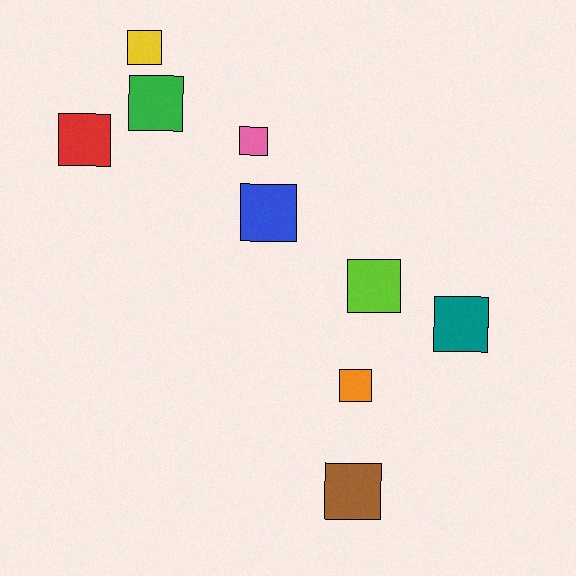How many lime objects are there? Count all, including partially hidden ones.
There is 1 lime object.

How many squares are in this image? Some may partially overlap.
There are 9 squares.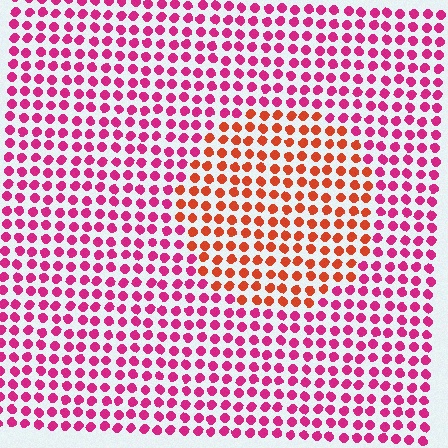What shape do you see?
I see a circle.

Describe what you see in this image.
The image is filled with small magenta elements in a uniform arrangement. A circle-shaped region is visible where the elements are tinted to a slightly different hue, forming a subtle color boundary.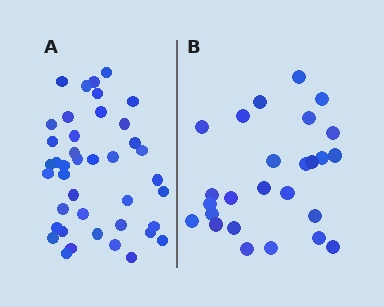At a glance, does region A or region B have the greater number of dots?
Region A (the left region) has more dots.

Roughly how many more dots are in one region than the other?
Region A has approximately 15 more dots than region B.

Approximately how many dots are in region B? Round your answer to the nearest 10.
About 30 dots. (The exact count is 26, which rounds to 30.)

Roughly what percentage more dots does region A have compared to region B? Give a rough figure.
About 60% more.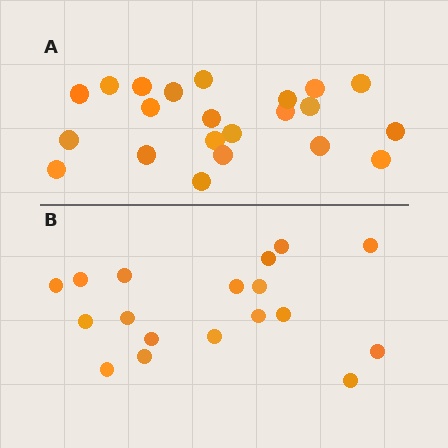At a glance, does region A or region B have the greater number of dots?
Region A (the top region) has more dots.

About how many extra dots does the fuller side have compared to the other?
Region A has about 4 more dots than region B.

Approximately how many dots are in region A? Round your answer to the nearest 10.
About 20 dots. (The exact count is 22, which rounds to 20.)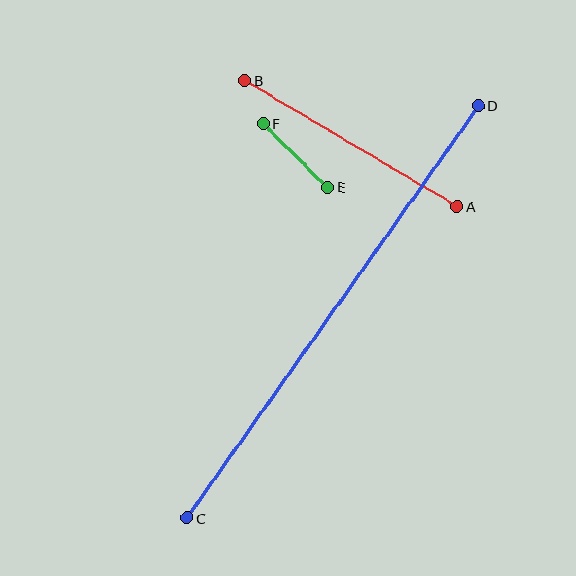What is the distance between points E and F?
The distance is approximately 91 pixels.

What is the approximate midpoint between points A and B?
The midpoint is at approximately (351, 143) pixels.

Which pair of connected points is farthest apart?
Points C and D are farthest apart.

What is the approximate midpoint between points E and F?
The midpoint is at approximately (295, 155) pixels.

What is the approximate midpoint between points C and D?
The midpoint is at approximately (333, 312) pixels.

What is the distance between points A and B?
The distance is approximately 247 pixels.